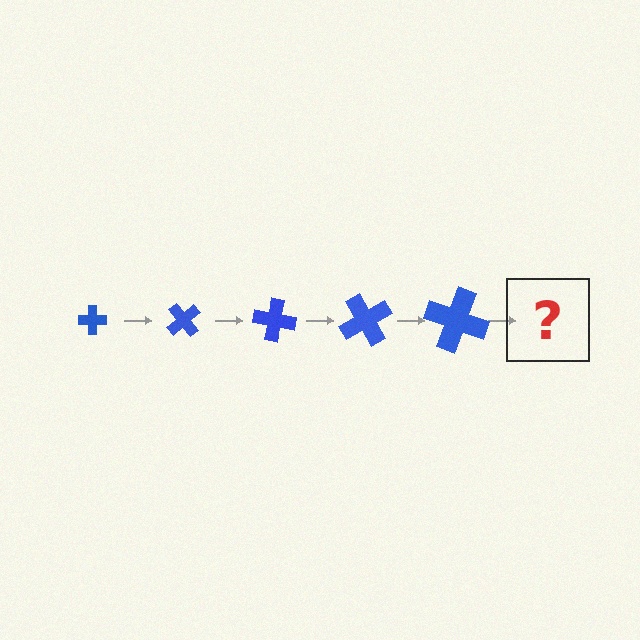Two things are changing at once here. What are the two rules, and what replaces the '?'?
The two rules are that the cross grows larger each step and it rotates 50 degrees each step. The '?' should be a cross, larger than the previous one and rotated 250 degrees from the start.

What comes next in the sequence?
The next element should be a cross, larger than the previous one and rotated 250 degrees from the start.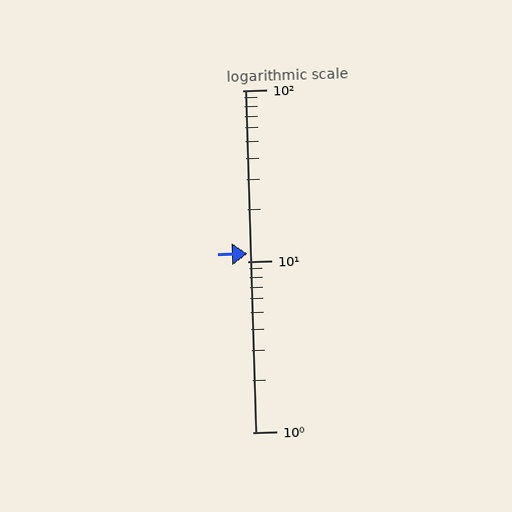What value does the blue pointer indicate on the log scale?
The pointer indicates approximately 11.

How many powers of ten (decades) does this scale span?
The scale spans 2 decades, from 1 to 100.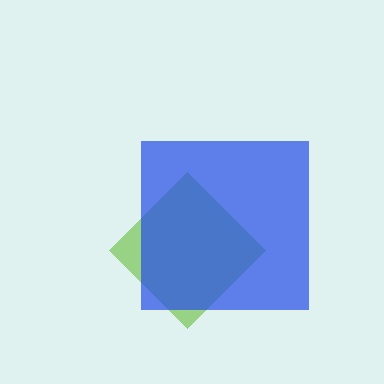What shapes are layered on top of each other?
The layered shapes are: a lime diamond, a blue square.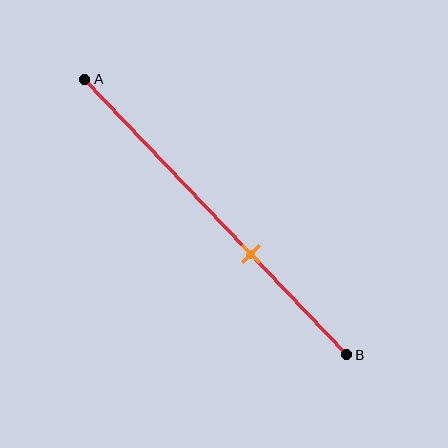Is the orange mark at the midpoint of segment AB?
No, the mark is at about 65% from A, not at the 50% midpoint.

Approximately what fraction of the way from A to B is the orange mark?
The orange mark is approximately 65% of the way from A to B.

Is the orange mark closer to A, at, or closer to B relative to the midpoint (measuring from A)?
The orange mark is closer to point B than the midpoint of segment AB.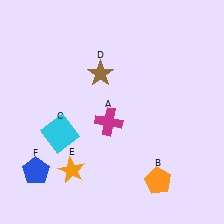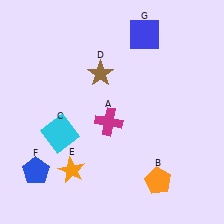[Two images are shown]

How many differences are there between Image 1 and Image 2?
There is 1 difference between the two images.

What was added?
A blue square (G) was added in Image 2.